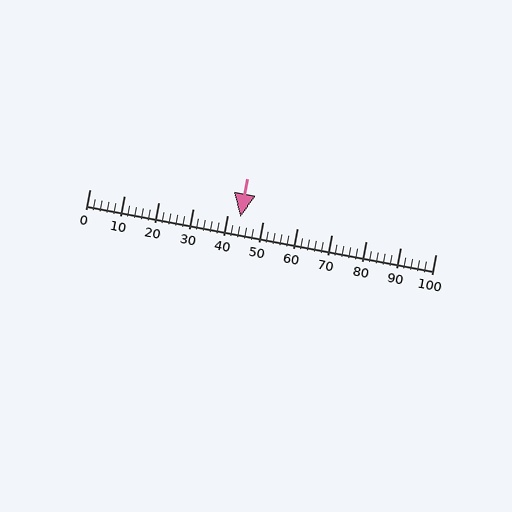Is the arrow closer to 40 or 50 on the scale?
The arrow is closer to 40.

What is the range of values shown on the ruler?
The ruler shows values from 0 to 100.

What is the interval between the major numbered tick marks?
The major tick marks are spaced 10 units apart.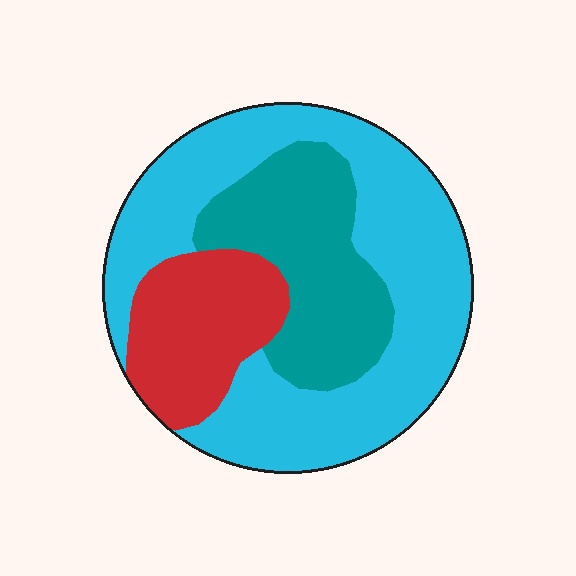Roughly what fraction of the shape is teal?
Teal takes up about one quarter (1/4) of the shape.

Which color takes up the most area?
Cyan, at roughly 55%.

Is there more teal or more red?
Teal.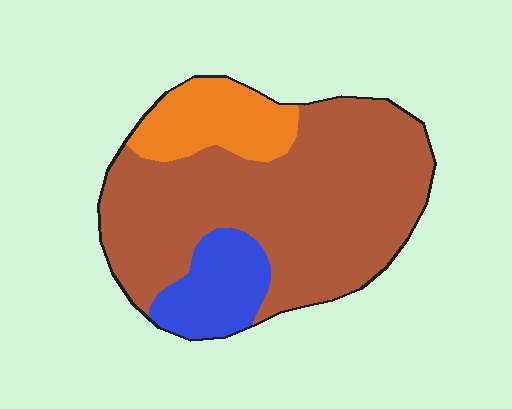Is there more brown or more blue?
Brown.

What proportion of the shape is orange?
Orange covers roughly 15% of the shape.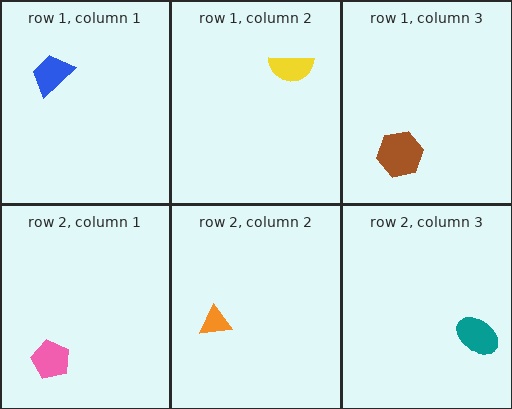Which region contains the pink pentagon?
The row 2, column 1 region.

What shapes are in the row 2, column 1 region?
The pink pentagon.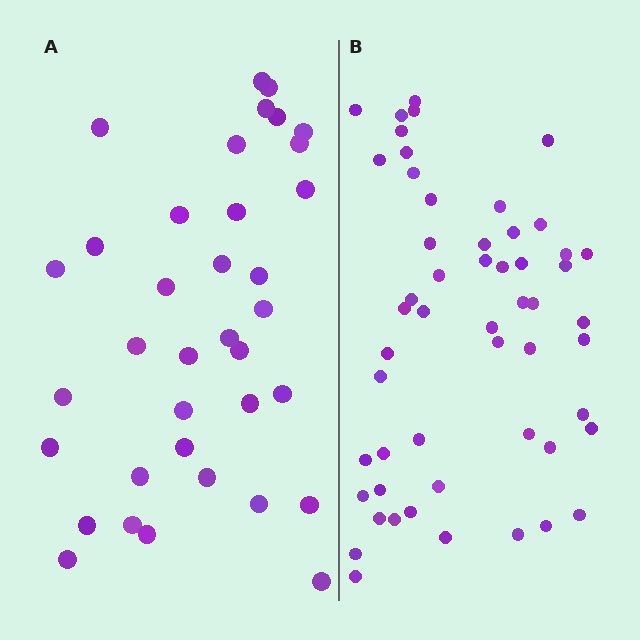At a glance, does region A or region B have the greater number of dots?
Region B (the right region) has more dots.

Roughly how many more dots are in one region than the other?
Region B has approximately 15 more dots than region A.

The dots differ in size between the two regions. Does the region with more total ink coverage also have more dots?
No. Region A has more total ink coverage because its dots are larger, but region B actually contains more individual dots. Total area can be misleading — the number of items is what matters here.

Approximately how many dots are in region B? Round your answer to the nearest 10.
About 50 dots. (The exact count is 53, which rounds to 50.)